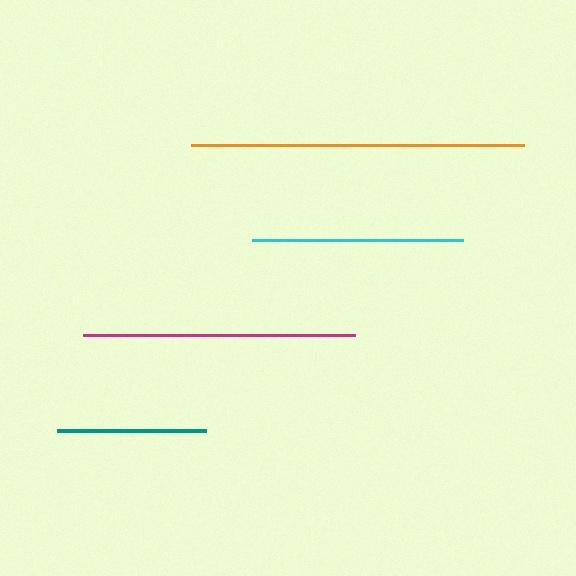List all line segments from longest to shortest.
From longest to shortest: orange, magenta, cyan, teal.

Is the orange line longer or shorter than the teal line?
The orange line is longer than the teal line.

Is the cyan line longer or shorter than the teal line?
The cyan line is longer than the teal line.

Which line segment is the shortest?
The teal line is the shortest at approximately 150 pixels.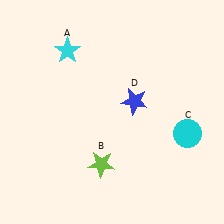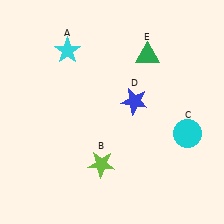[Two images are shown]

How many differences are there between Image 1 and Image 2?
There is 1 difference between the two images.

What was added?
A green triangle (E) was added in Image 2.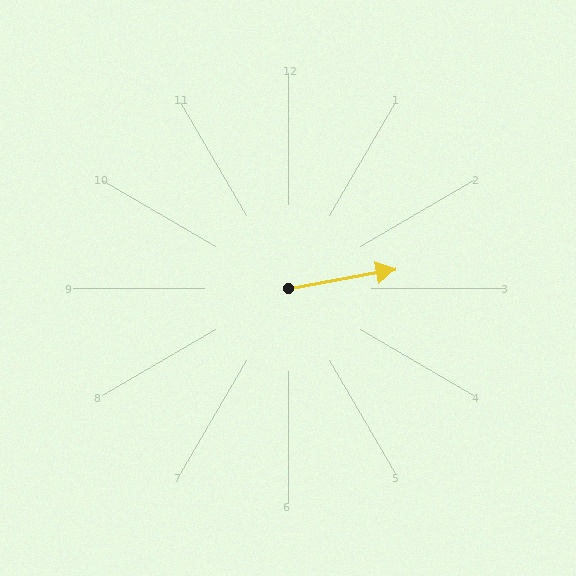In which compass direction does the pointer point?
East.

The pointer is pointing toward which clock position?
Roughly 3 o'clock.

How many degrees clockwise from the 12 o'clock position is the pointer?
Approximately 80 degrees.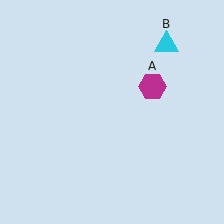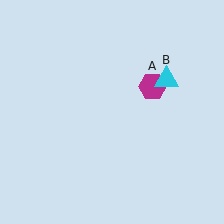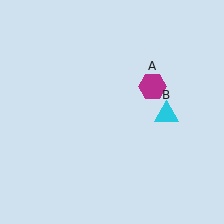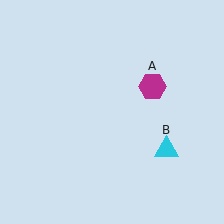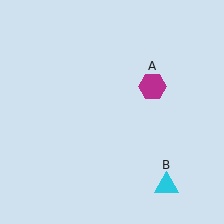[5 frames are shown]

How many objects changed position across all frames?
1 object changed position: cyan triangle (object B).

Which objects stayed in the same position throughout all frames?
Magenta hexagon (object A) remained stationary.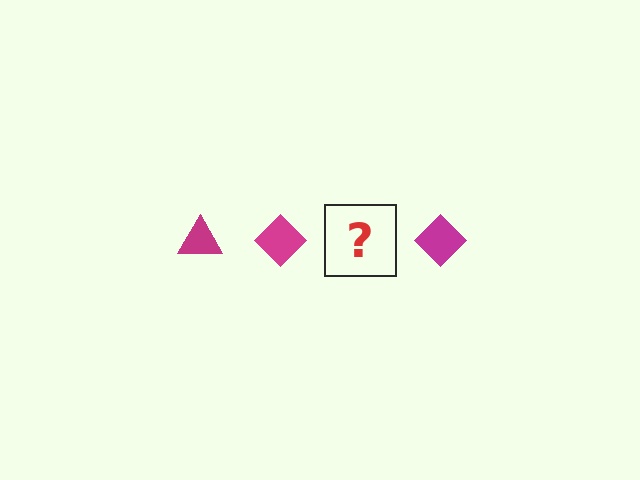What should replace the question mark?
The question mark should be replaced with a magenta triangle.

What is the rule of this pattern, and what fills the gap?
The rule is that the pattern cycles through triangle, diamond shapes in magenta. The gap should be filled with a magenta triangle.